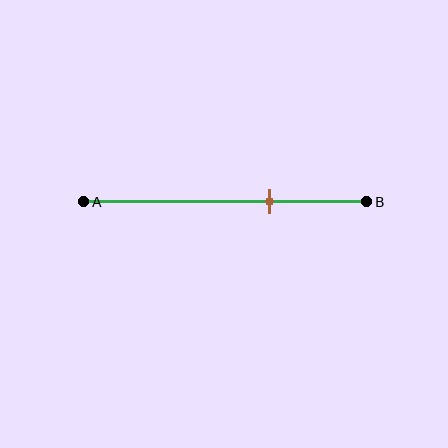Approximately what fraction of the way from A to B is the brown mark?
The brown mark is approximately 65% of the way from A to B.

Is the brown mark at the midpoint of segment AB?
No, the mark is at about 65% from A, not at the 50% midpoint.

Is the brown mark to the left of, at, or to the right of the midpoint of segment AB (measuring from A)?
The brown mark is to the right of the midpoint of segment AB.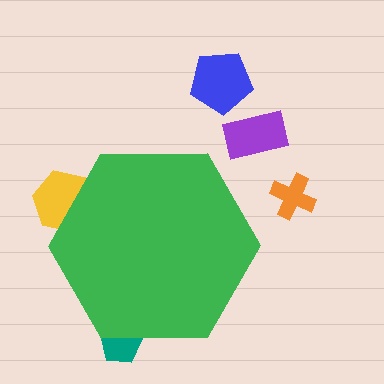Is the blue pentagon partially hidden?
No, the blue pentagon is fully visible.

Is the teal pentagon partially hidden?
Yes, the teal pentagon is partially hidden behind the green hexagon.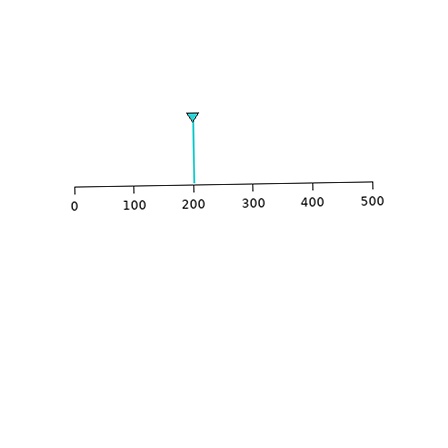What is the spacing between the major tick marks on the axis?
The major ticks are spaced 100 apart.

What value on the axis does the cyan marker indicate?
The marker indicates approximately 200.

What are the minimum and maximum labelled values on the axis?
The axis runs from 0 to 500.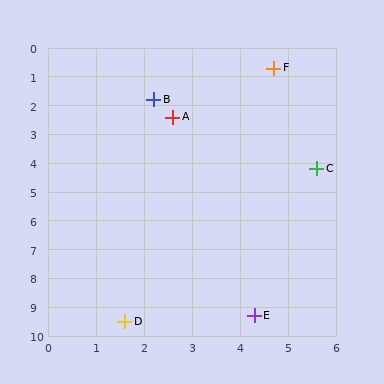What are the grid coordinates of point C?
Point C is at approximately (5.6, 4.2).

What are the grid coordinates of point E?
Point E is at approximately (4.3, 9.3).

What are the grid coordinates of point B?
Point B is at approximately (2.2, 1.8).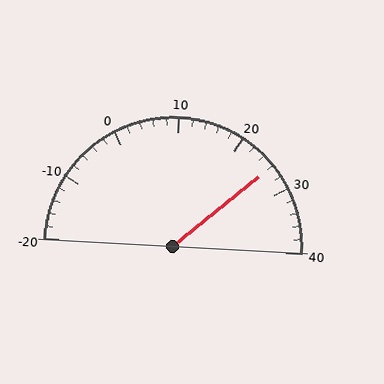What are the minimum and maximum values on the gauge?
The gauge ranges from -20 to 40.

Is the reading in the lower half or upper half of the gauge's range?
The reading is in the upper half of the range (-20 to 40).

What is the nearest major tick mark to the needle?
The nearest major tick mark is 30.